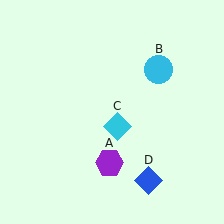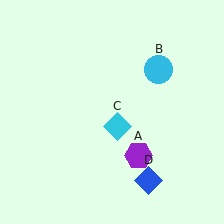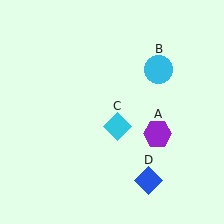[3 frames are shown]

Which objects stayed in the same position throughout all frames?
Cyan circle (object B) and cyan diamond (object C) and blue diamond (object D) remained stationary.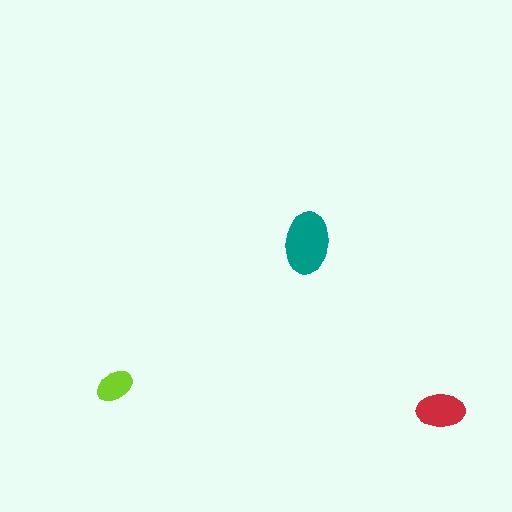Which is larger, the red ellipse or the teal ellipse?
The teal one.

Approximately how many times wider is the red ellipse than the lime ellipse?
About 1.5 times wider.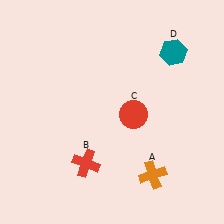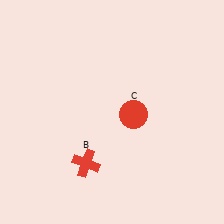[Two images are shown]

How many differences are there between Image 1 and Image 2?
There are 2 differences between the two images.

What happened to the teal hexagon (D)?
The teal hexagon (D) was removed in Image 2. It was in the top-right area of Image 1.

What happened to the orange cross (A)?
The orange cross (A) was removed in Image 2. It was in the bottom-right area of Image 1.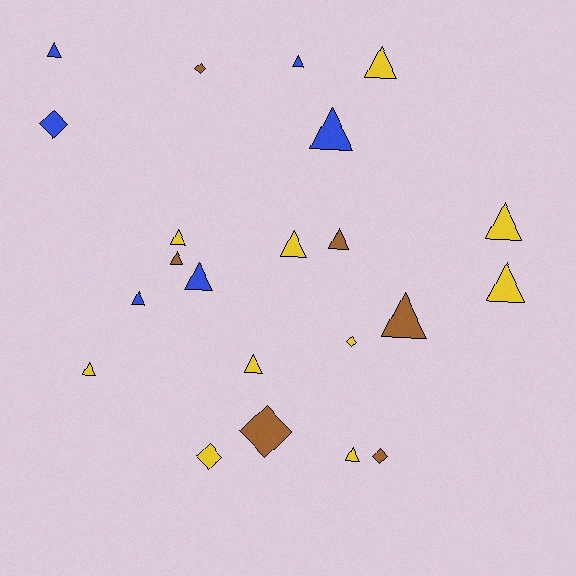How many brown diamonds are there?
There are 3 brown diamonds.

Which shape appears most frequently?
Triangle, with 16 objects.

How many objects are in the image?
There are 22 objects.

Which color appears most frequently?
Yellow, with 10 objects.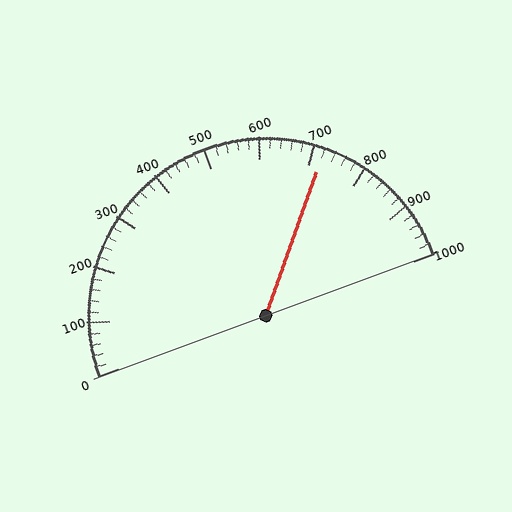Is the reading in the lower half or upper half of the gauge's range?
The reading is in the upper half of the range (0 to 1000).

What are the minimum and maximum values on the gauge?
The gauge ranges from 0 to 1000.